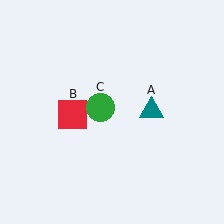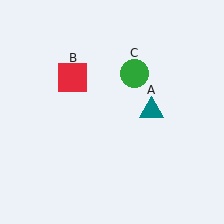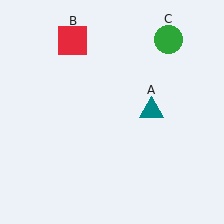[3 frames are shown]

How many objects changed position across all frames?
2 objects changed position: red square (object B), green circle (object C).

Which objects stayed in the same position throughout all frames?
Teal triangle (object A) remained stationary.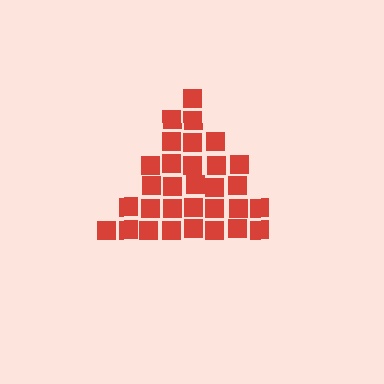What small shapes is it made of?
It is made of small squares.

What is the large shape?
The large shape is a triangle.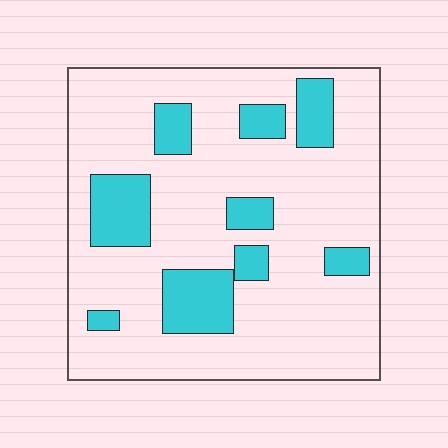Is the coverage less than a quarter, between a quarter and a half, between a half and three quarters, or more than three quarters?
Less than a quarter.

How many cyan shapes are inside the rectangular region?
9.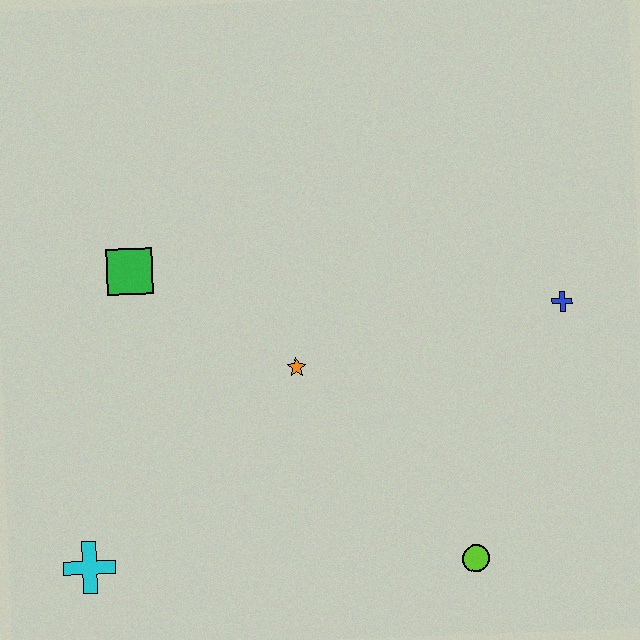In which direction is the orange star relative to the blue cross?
The orange star is to the left of the blue cross.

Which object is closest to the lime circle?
The orange star is closest to the lime circle.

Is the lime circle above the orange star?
No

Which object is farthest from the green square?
The lime circle is farthest from the green square.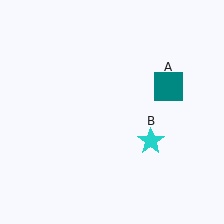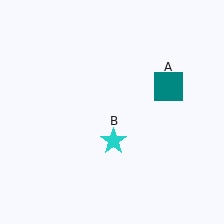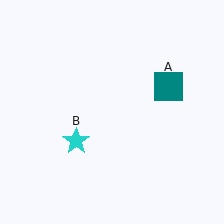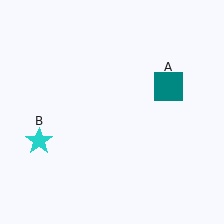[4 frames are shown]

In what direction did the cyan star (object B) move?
The cyan star (object B) moved left.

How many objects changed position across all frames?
1 object changed position: cyan star (object B).